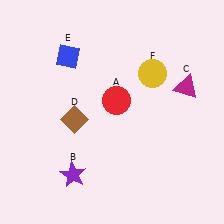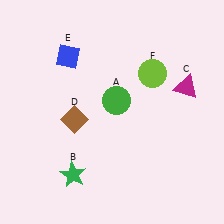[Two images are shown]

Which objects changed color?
A changed from red to green. B changed from purple to green. F changed from yellow to lime.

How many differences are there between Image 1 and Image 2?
There are 3 differences between the two images.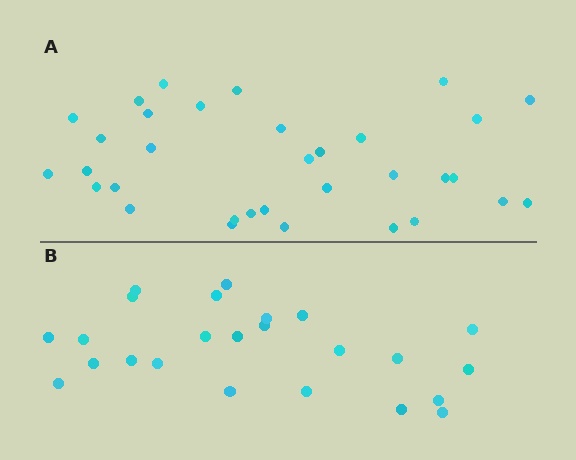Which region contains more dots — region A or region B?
Region A (the top region) has more dots.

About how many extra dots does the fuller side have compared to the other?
Region A has roughly 8 or so more dots than region B.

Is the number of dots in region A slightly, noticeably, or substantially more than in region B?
Region A has noticeably more, but not dramatically so. The ratio is roughly 1.4 to 1.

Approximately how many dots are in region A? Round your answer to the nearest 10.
About 30 dots. (The exact count is 33, which rounds to 30.)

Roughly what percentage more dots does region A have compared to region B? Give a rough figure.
About 40% more.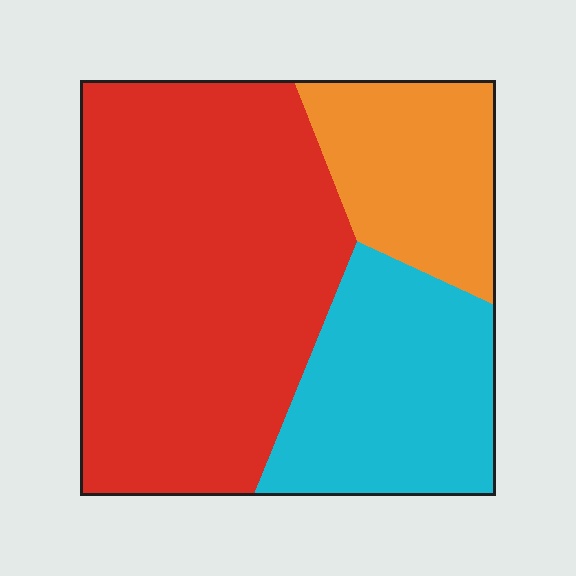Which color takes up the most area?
Red, at roughly 55%.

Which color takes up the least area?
Orange, at roughly 20%.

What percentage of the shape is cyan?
Cyan covers about 25% of the shape.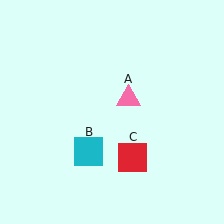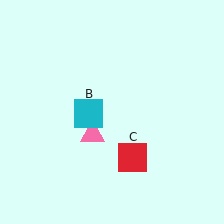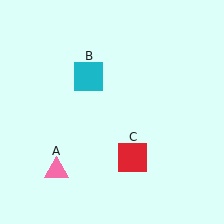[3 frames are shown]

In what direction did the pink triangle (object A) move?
The pink triangle (object A) moved down and to the left.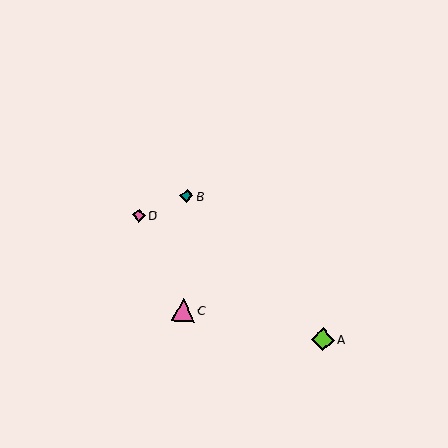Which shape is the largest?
The pink triangle (labeled C) is the largest.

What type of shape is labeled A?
Shape A is a lime diamond.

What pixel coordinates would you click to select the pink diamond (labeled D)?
Click at (139, 215) to select the pink diamond D.